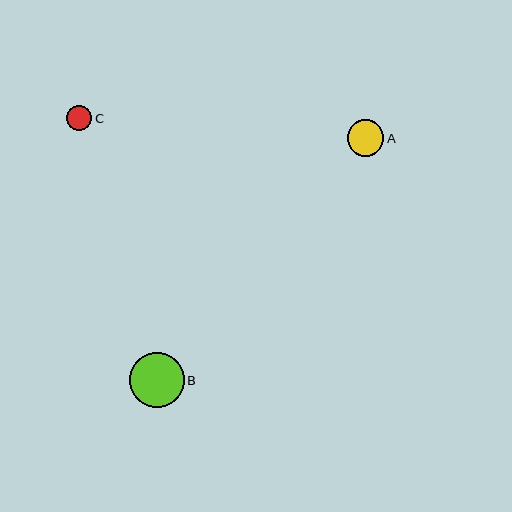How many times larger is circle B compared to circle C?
Circle B is approximately 2.2 times the size of circle C.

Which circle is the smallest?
Circle C is the smallest with a size of approximately 25 pixels.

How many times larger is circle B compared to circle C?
Circle B is approximately 2.2 times the size of circle C.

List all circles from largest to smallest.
From largest to smallest: B, A, C.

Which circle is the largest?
Circle B is the largest with a size of approximately 55 pixels.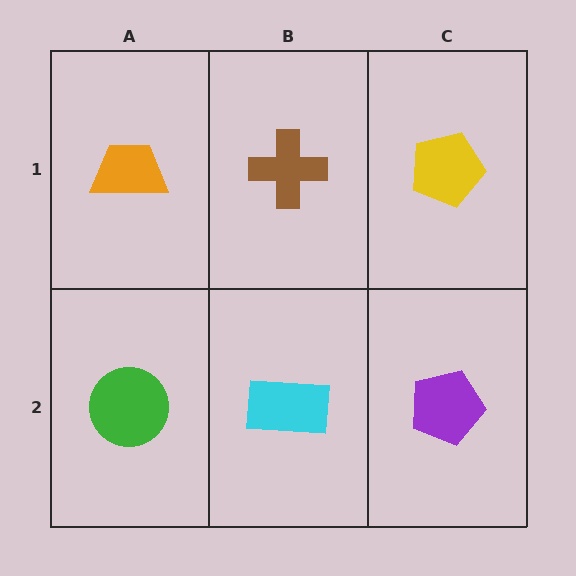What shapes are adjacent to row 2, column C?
A yellow pentagon (row 1, column C), a cyan rectangle (row 2, column B).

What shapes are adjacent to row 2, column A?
An orange trapezoid (row 1, column A), a cyan rectangle (row 2, column B).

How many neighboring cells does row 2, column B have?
3.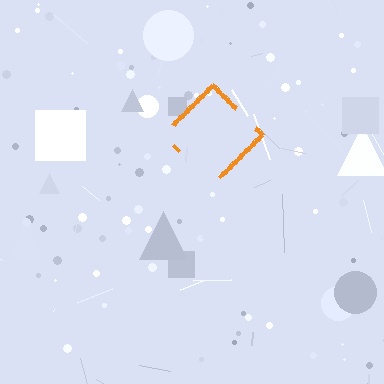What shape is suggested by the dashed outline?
The dashed outline suggests a diamond.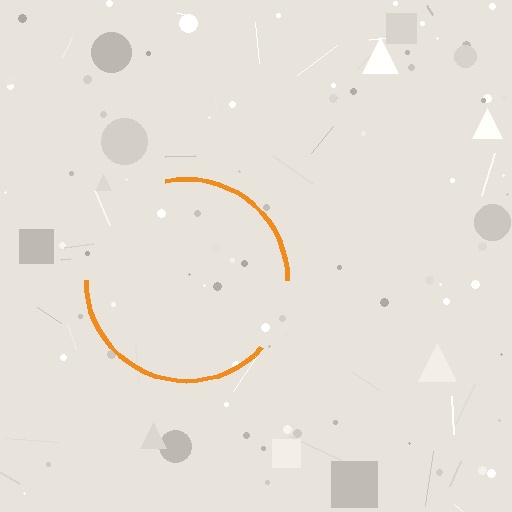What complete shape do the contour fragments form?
The contour fragments form a circle.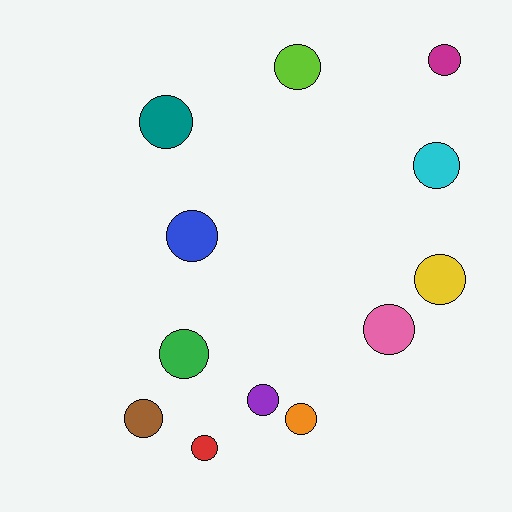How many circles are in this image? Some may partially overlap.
There are 12 circles.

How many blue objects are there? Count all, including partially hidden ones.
There is 1 blue object.